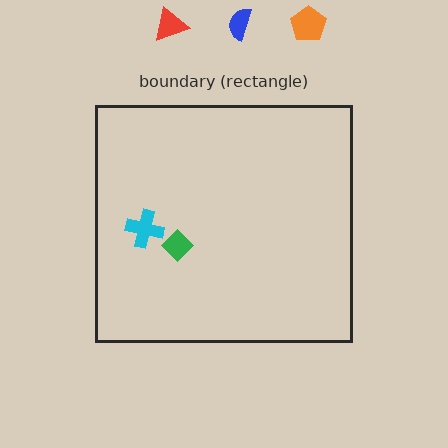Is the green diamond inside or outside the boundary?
Inside.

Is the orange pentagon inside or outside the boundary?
Outside.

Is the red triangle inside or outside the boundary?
Outside.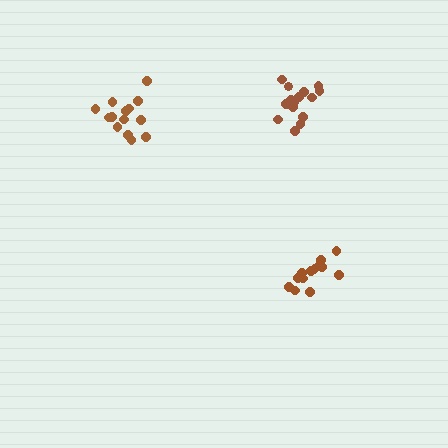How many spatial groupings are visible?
There are 3 spatial groupings.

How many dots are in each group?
Group 1: 15 dots, Group 2: 13 dots, Group 3: 14 dots (42 total).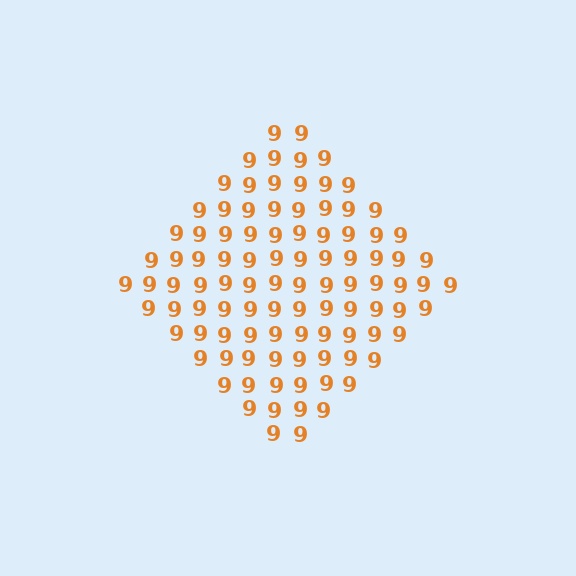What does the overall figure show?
The overall figure shows a diamond.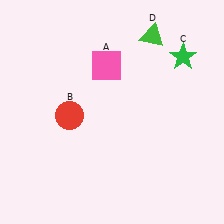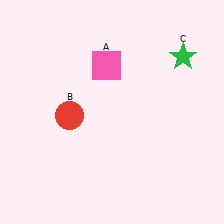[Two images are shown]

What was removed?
The green triangle (D) was removed in Image 2.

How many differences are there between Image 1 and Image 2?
There is 1 difference between the two images.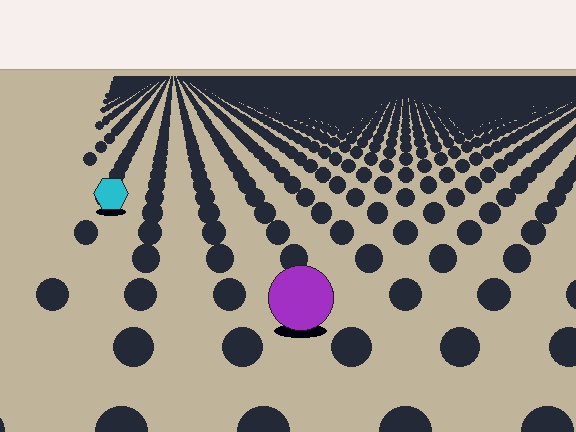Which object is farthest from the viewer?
The cyan hexagon is farthest from the viewer. It appears smaller and the ground texture around it is denser.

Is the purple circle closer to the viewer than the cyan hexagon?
Yes. The purple circle is closer — you can tell from the texture gradient: the ground texture is coarser near it.